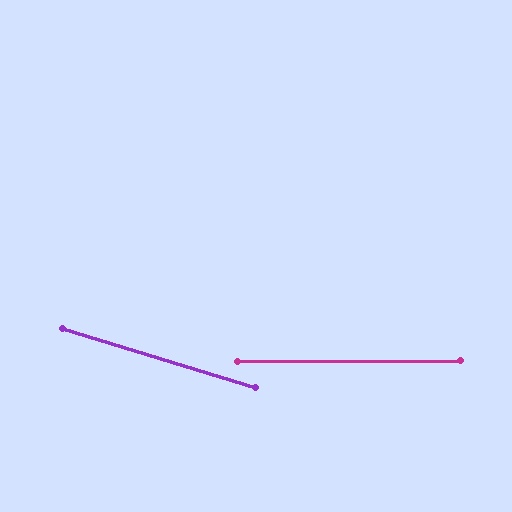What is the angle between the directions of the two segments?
Approximately 17 degrees.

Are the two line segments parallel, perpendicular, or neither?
Neither parallel nor perpendicular — they differ by about 17°.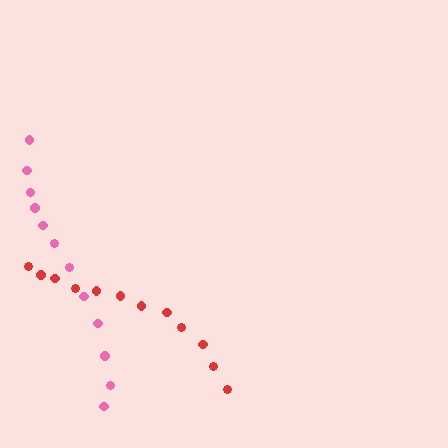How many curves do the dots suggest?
There are 2 distinct paths.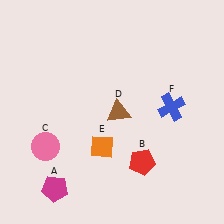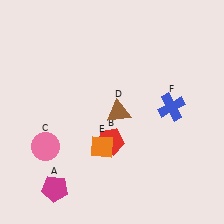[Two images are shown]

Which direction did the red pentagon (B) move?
The red pentagon (B) moved left.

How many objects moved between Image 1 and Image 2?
1 object moved between the two images.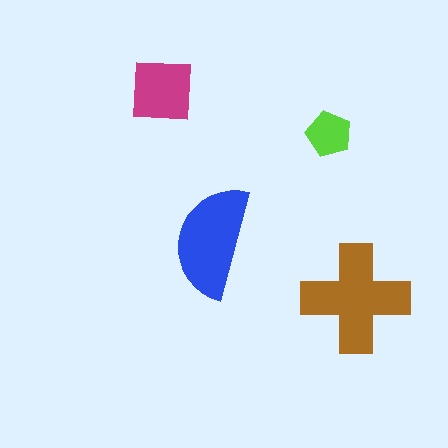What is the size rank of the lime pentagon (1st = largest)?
4th.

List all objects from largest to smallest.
The brown cross, the blue semicircle, the magenta square, the lime pentagon.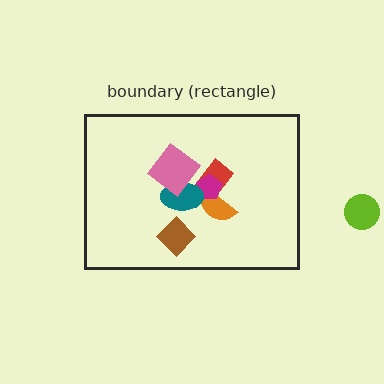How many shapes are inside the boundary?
6 inside, 1 outside.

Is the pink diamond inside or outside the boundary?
Inside.